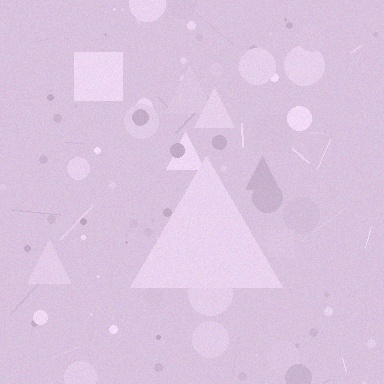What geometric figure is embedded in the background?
A triangle is embedded in the background.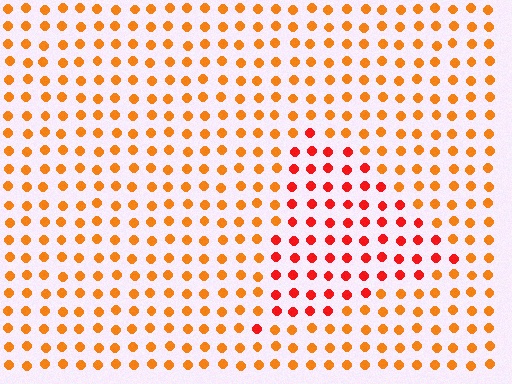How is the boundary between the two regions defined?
The boundary is defined purely by a slight shift in hue (about 30 degrees). Spacing, size, and orientation are identical on both sides.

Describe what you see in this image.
The image is filled with small orange elements in a uniform arrangement. A triangle-shaped region is visible where the elements are tinted to a slightly different hue, forming a subtle color boundary.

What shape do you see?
I see a triangle.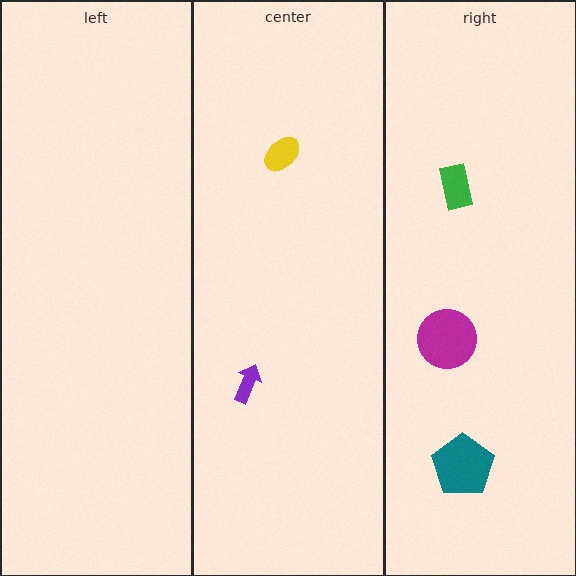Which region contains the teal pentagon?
The right region.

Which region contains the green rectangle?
The right region.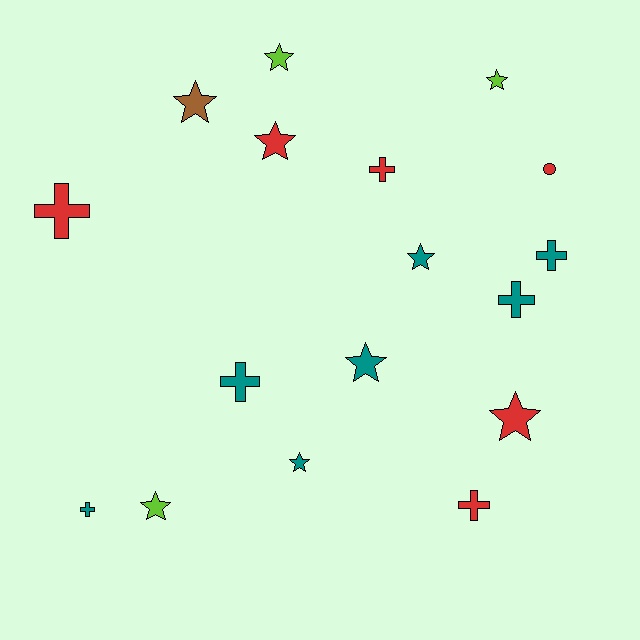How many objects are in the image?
There are 17 objects.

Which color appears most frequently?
Teal, with 7 objects.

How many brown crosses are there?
There are no brown crosses.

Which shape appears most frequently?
Star, with 9 objects.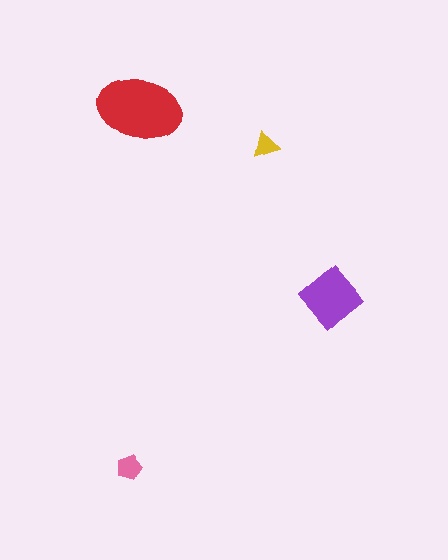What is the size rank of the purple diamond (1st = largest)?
2nd.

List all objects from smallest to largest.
The yellow triangle, the pink pentagon, the purple diamond, the red ellipse.